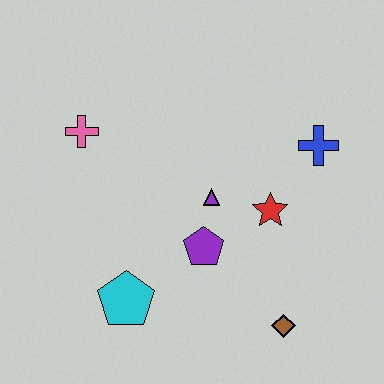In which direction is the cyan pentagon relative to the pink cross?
The cyan pentagon is below the pink cross.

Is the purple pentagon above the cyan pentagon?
Yes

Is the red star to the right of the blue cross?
No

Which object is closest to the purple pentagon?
The purple triangle is closest to the purple pentagon.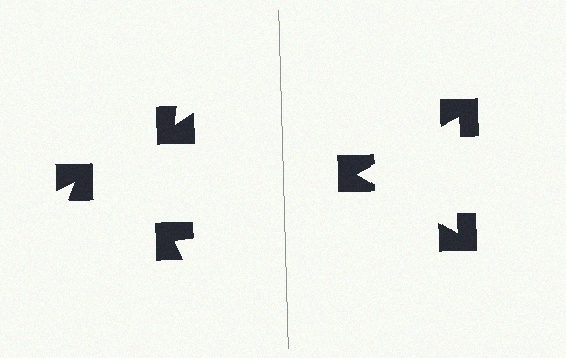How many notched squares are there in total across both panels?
6 — 3 on each side.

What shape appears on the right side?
An illusory triangle.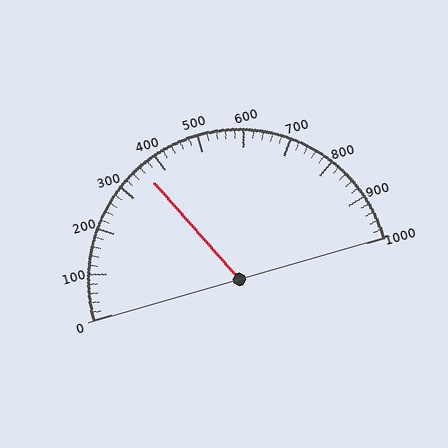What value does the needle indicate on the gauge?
The needle indicates approximately 360.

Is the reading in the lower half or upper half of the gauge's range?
The reading is in the lower half of the range (0 to 1000).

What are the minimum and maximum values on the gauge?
The gauge ranges from 0 to 1000.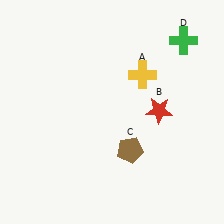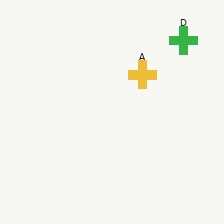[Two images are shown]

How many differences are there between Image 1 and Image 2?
There are 2 differences between the two images.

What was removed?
The red star (B), the brown pentagon (C) were removed in Image 2.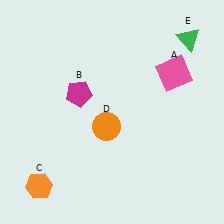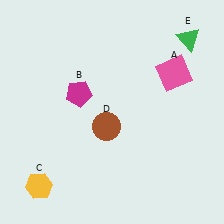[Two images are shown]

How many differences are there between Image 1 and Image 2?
There are 2 differences between the two images.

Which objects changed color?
C changed from orange to yellow. D changed from orange to brown.